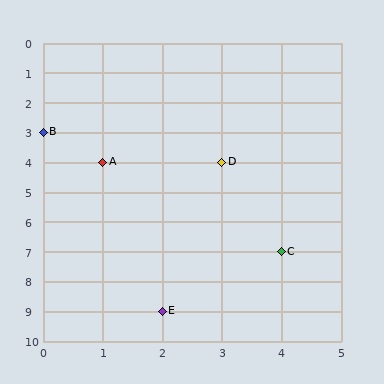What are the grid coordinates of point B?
Point B is at grid coordinates (0, 3).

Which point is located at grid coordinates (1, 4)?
Point A is at (1, 4).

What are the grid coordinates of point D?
Point D is at grid coordinates (3, 4).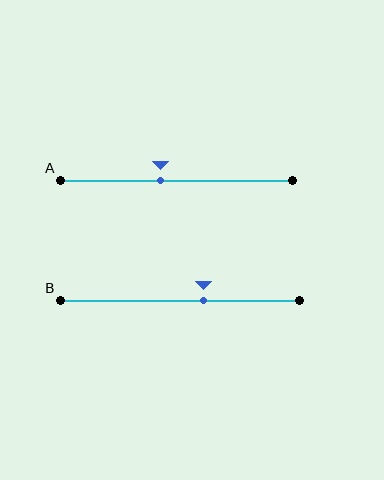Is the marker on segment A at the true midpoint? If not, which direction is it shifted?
No, the marker on segment A is shifted to the left by about 7% of the segment length.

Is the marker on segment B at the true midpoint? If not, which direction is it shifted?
No, the marker on segment B is shifted to the right by about 10% of the segment length.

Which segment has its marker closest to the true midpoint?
Segment A has its marker closest to the true midpoint.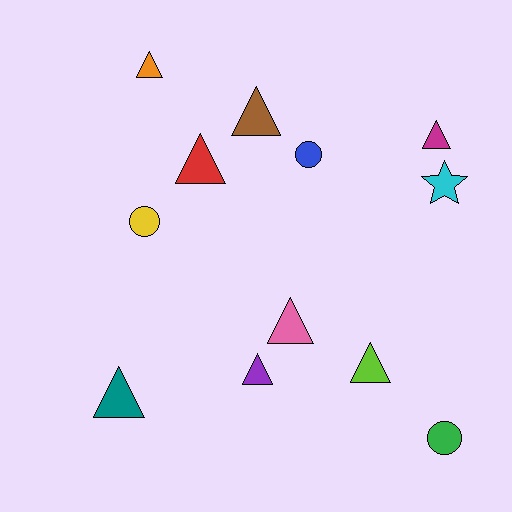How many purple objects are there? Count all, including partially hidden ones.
There is 1 purple object.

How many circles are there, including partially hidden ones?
There are 3 circles.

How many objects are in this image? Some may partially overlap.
There are 12 objects.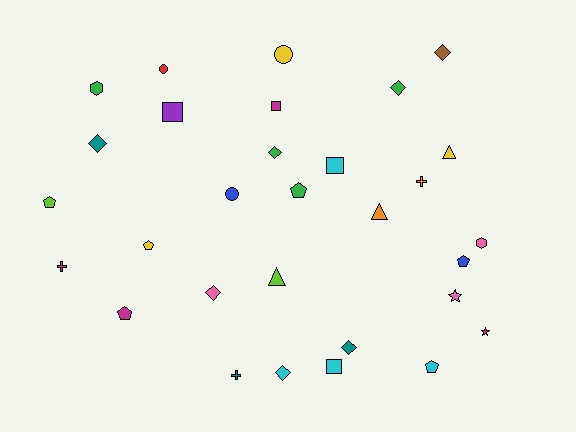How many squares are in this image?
There are 4 squares.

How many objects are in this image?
There are 30 objects.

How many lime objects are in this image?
There are 2 lime objects.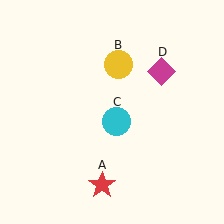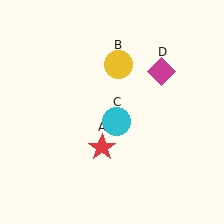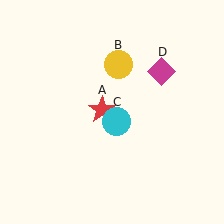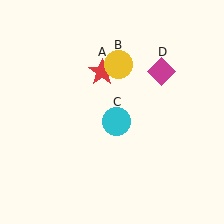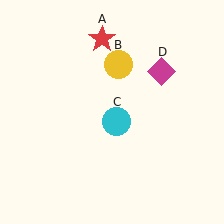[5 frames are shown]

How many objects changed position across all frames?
1 object changed position: red star (object A).